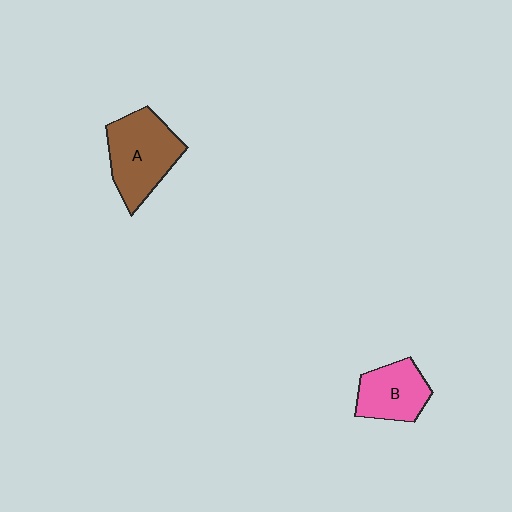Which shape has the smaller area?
Shape B (pink).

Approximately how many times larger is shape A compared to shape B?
Approximately 1.4 times.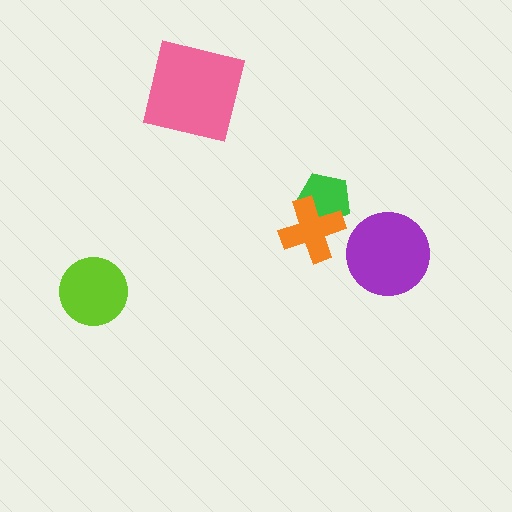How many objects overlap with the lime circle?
0 objects overlap with the lime circle.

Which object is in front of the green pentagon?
The orange cross is in front of the green pentagon.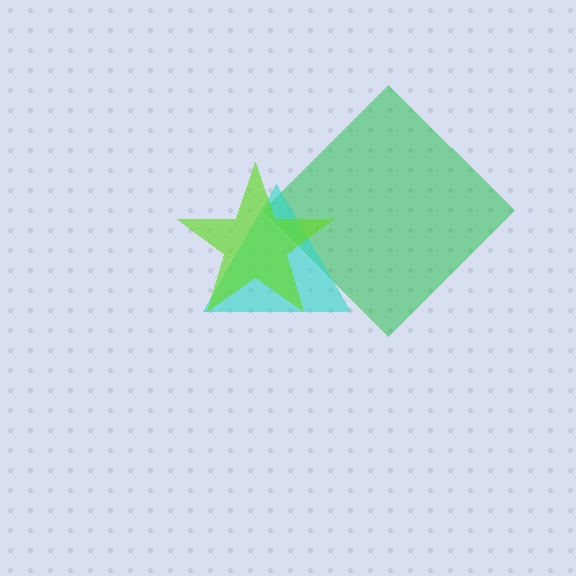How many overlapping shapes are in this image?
There are 3 overlapping shapes in the image.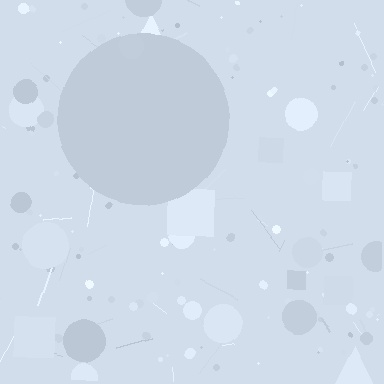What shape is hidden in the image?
A circle is hidden in the image.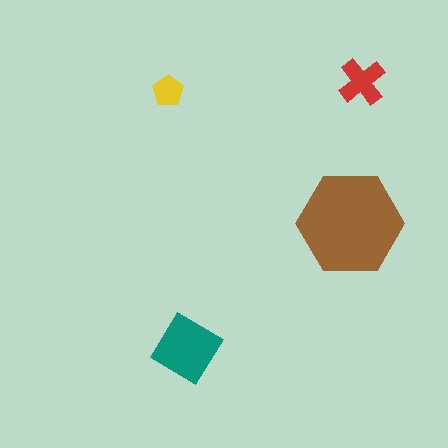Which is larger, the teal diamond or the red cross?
The teal diamond.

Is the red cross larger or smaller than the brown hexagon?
Smaller.